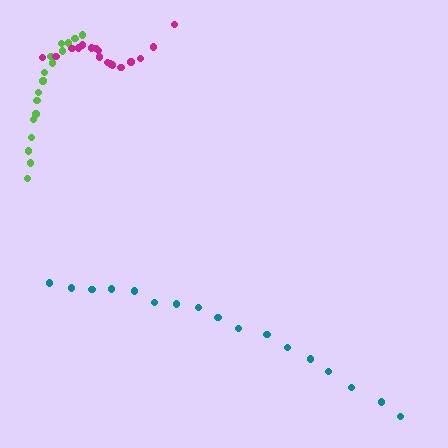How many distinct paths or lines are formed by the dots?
There are 3 distinct paths.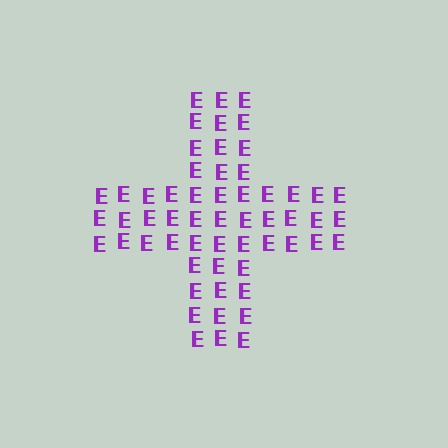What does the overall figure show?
The overall figure shows a cross.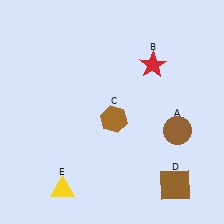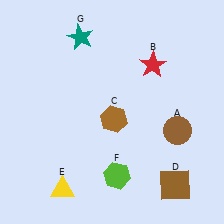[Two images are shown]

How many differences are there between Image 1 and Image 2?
There are 2 differences between the two images.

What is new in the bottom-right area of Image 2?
A lime hexagon (F) was added in the bottom-right area of Image 2.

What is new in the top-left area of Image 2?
A teal star (G) was added in the top-left area of Image 2.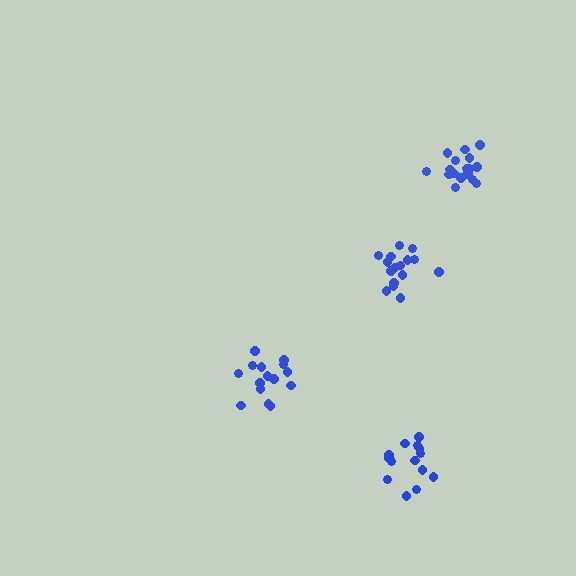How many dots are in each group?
Group 1: 18 dots, Group 2: 17 dots, Group 3: 15 dots, Group 4: 15 dots (65 total).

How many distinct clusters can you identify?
There are 4 distinct clusters.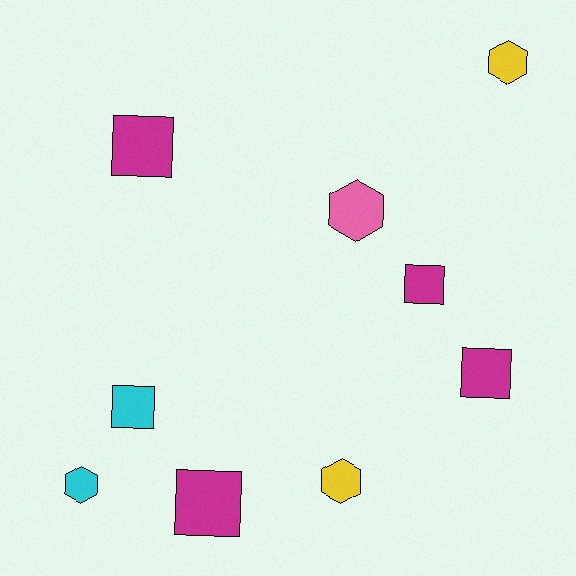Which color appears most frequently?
Magenta, with 4 objects.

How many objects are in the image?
There are 9 objects.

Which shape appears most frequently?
Square, with 5 objects.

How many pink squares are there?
There are no pink squares.